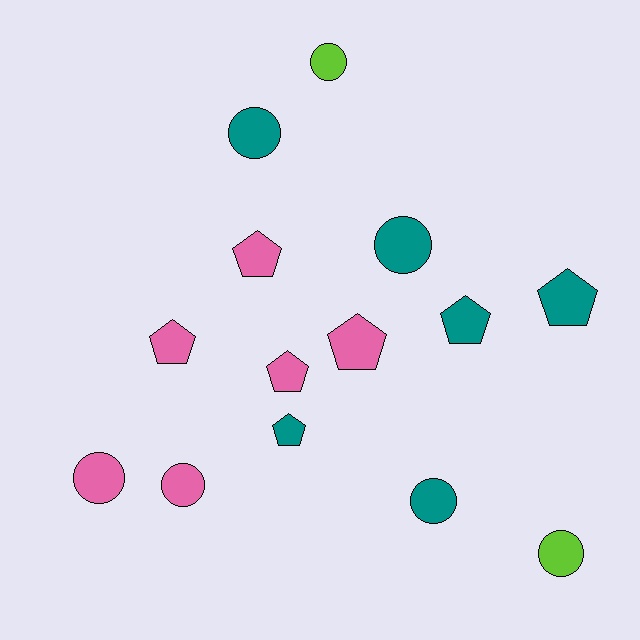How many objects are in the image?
There are 14 objects.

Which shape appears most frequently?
Pentagon, with 7 objects.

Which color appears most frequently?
Pink, with 6 objects.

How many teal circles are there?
There are 3 teal circles.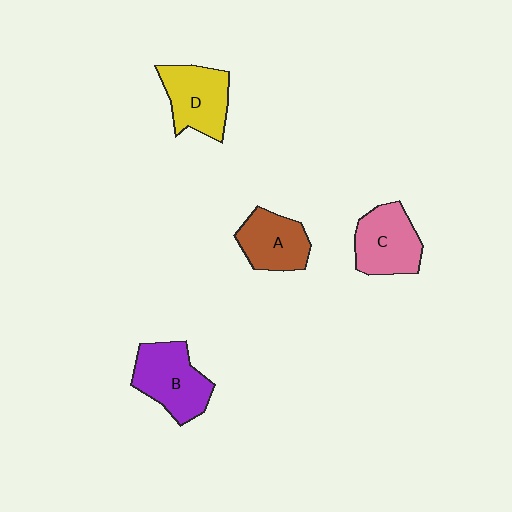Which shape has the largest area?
Shape B (purple).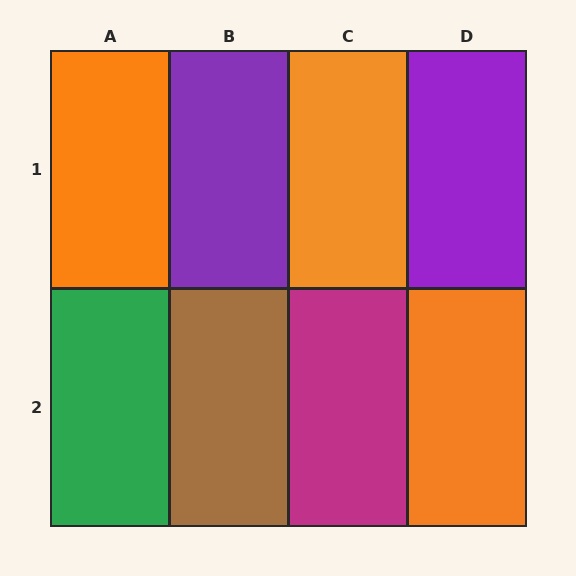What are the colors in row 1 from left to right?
Orange, purple, orange, purple.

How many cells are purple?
2 cells are purple.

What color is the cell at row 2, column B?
Brown.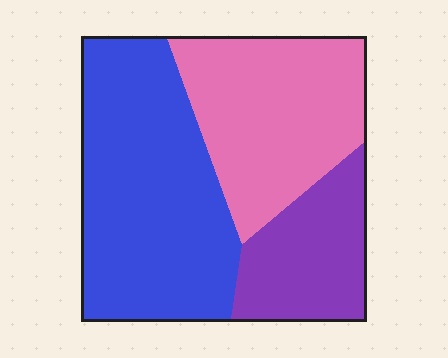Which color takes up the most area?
Blue, at roughly 45%.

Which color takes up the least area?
Purple, at roughly 20%.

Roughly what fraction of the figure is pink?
Pink takes up about one third (1/3) of the figure.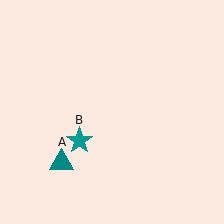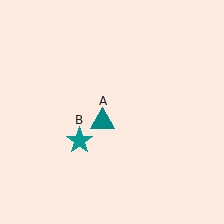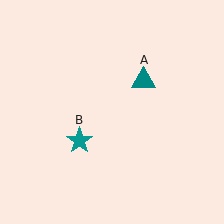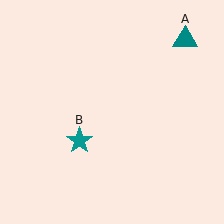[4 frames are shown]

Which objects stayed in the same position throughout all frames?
Teal star (object B) remained stationary.